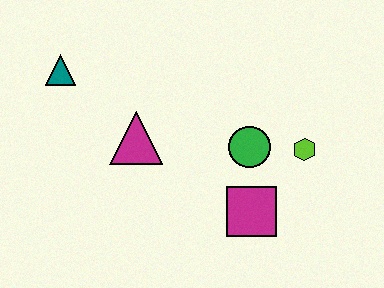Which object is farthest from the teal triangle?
The lime hexagon is farthest from the teal triangle.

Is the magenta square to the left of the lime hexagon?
Yes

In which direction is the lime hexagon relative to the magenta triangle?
The lime hexagon is to the right of the magenta triangle.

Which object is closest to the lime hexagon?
The green circle is closest to the lime hexagon.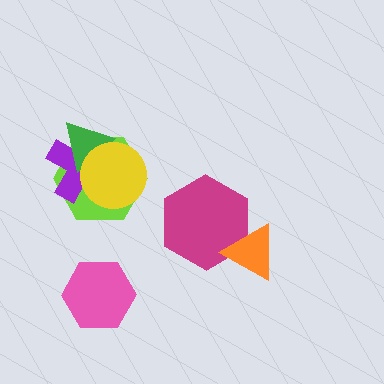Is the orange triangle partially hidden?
No, no other shape covers it.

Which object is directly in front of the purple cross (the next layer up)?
The green triangle is directly in front of the purple cross.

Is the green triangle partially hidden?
Yes, it is partially covered by another shape.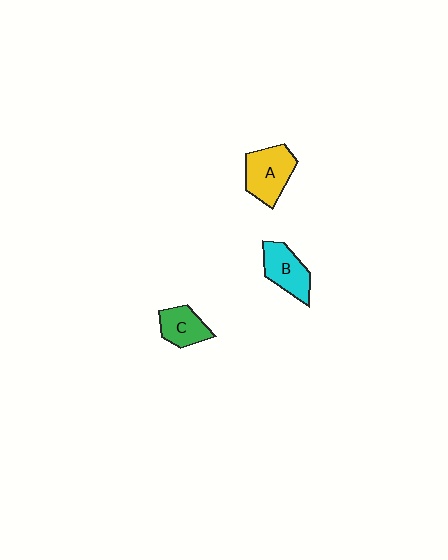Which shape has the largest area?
Shape A (yellow).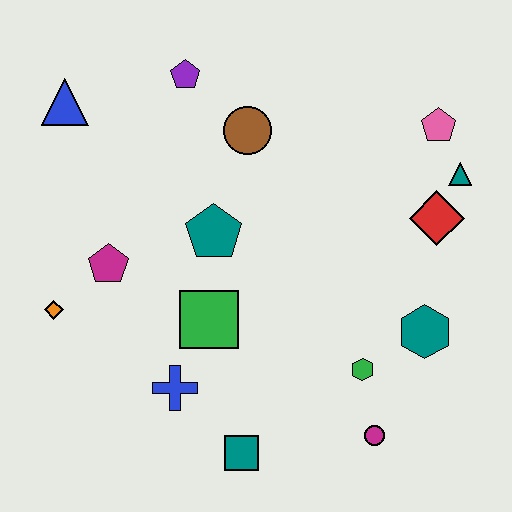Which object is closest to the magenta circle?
The green hexagon is closest to the magenta circle.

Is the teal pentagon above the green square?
Yes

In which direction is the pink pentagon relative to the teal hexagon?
The pink pentagon is above the teal hexagon.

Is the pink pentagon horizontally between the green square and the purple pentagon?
No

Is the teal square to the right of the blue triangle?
Yes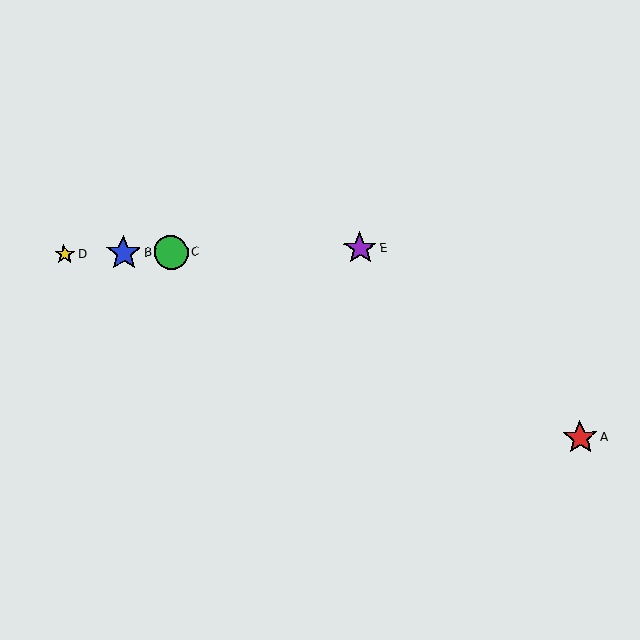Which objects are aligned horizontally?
Objects B, C, D, E are aligned horizontally.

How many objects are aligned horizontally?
4 objects (B, C, D, E) are aligned horizontally.